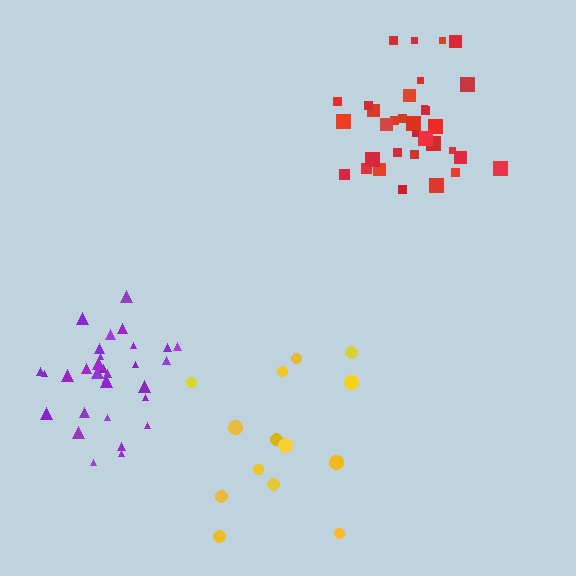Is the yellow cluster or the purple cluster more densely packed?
Purple.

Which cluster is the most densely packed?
Purple.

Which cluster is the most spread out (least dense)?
Yellow.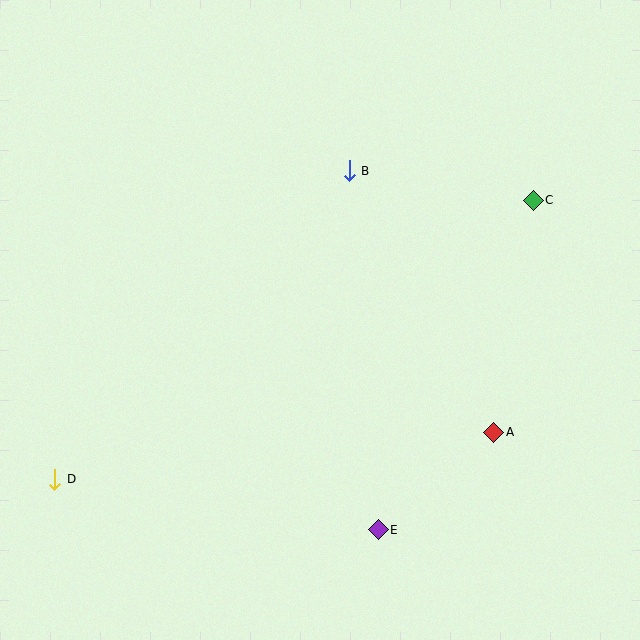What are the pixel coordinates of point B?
Point B is at (349, 171).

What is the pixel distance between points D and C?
The distance between D and C is 554 pixels.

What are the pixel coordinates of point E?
Point E is at (378, 530).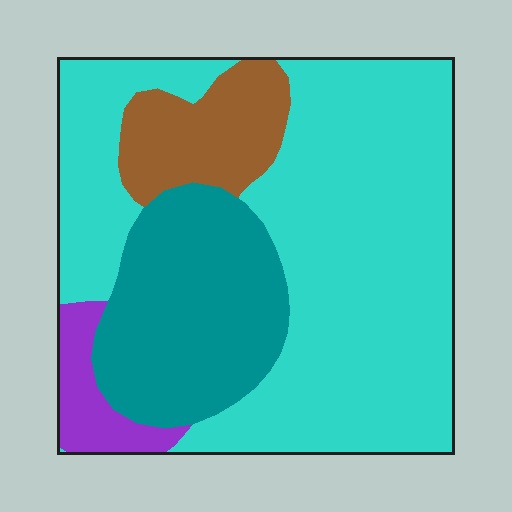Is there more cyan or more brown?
Cyan.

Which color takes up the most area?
Cyan, at roughly 60%.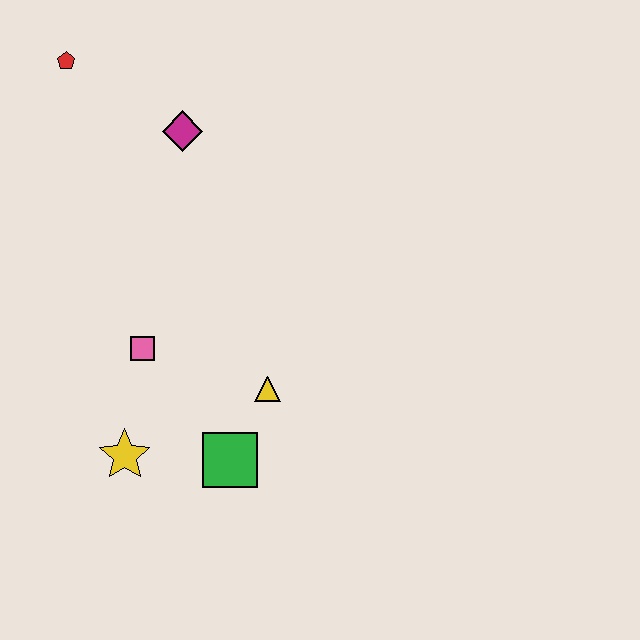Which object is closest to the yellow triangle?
The green square is closest to the yellow triangle.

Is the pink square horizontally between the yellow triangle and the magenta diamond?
No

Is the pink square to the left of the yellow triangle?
Yes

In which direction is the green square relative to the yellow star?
The green square is to the right of the yellow star.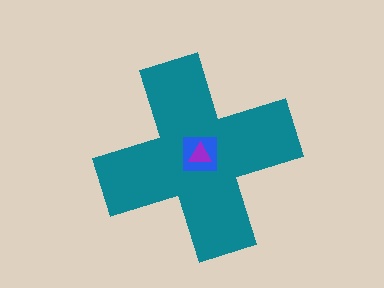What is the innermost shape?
The purple triangle.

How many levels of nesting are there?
3.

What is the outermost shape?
The teal cross.